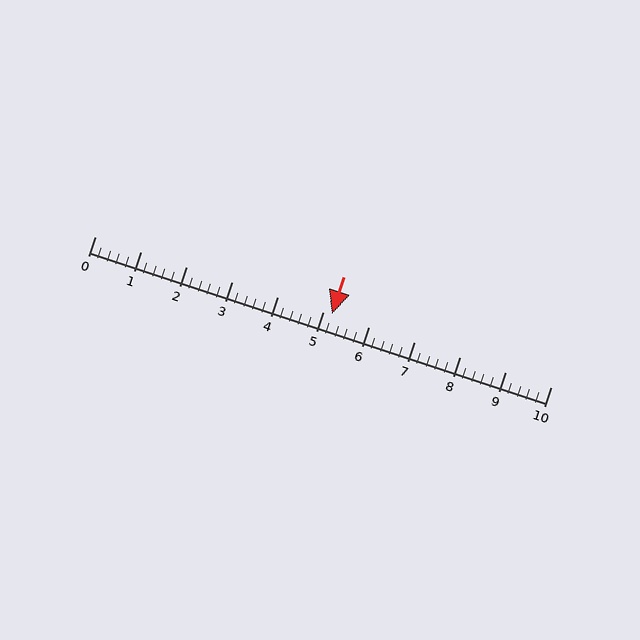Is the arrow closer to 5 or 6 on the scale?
The arrow is closer to 5.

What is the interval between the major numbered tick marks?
The major tick marks are spaced 1 units apart.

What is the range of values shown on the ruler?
The ruler shows values from 0 to 10.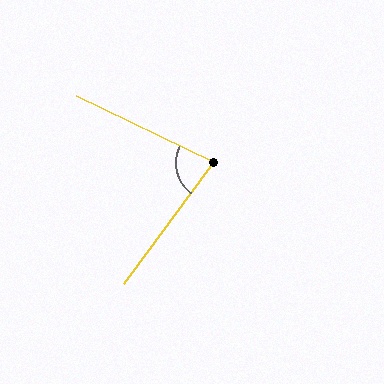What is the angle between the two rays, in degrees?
Approximately 79 degrees.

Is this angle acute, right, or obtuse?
It is acute.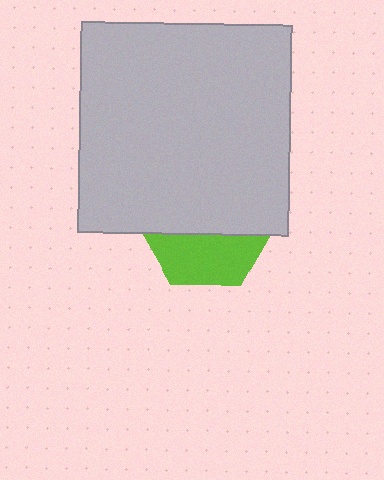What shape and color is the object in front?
The object in front is a light gray square.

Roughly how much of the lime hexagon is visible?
A small part of it is visible (roughly 38%).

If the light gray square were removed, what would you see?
You would see the complete lime hexagon.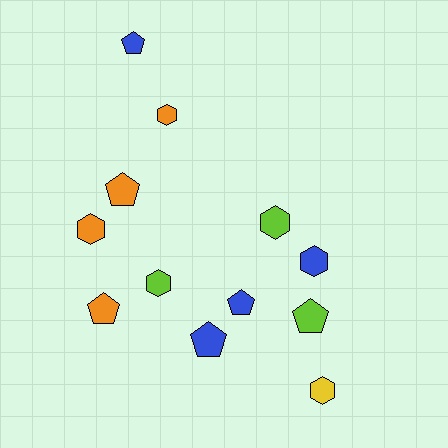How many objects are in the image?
There are 12 objects.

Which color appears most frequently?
Blue, with 4 objects.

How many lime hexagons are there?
There are 2 lime hexagons.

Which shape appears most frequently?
Pentagon, with 6 objects.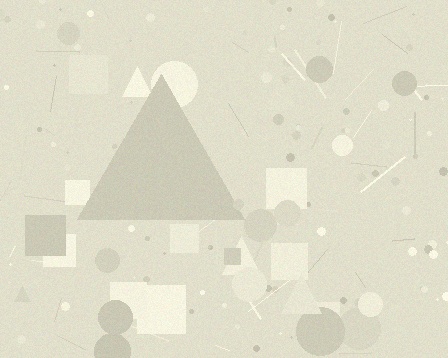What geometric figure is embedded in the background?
A triangle is embedded in the background.